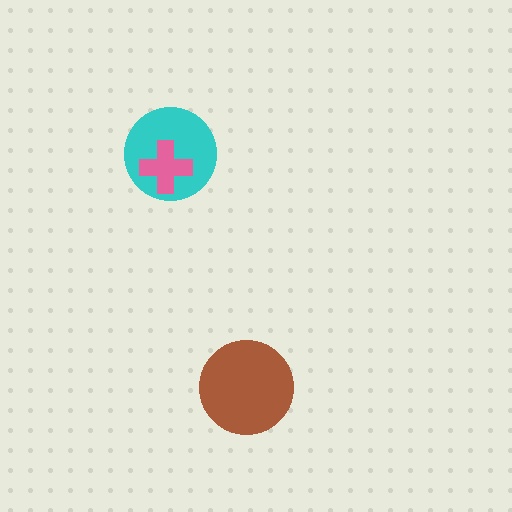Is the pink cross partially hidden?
No, no other shape covers it.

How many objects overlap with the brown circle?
0 objects overlap with the brown circle.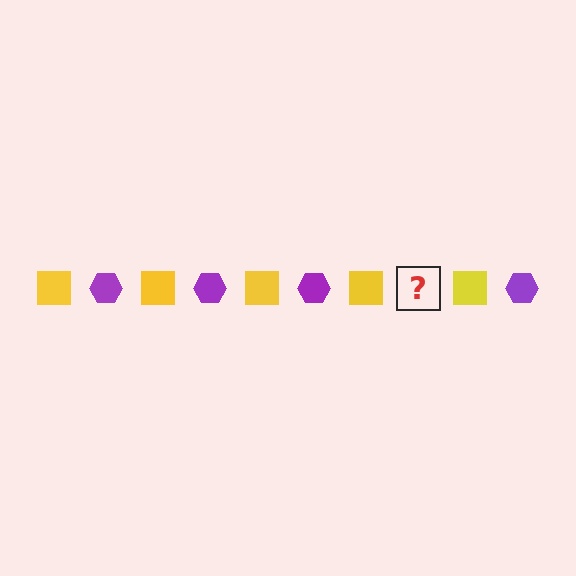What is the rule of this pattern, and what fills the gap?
The rule is that the pattern alternates between yellow square and purple hexagon. The gap should be filled with a purple hexagon.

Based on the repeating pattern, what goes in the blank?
The blank should be a purple hexagon.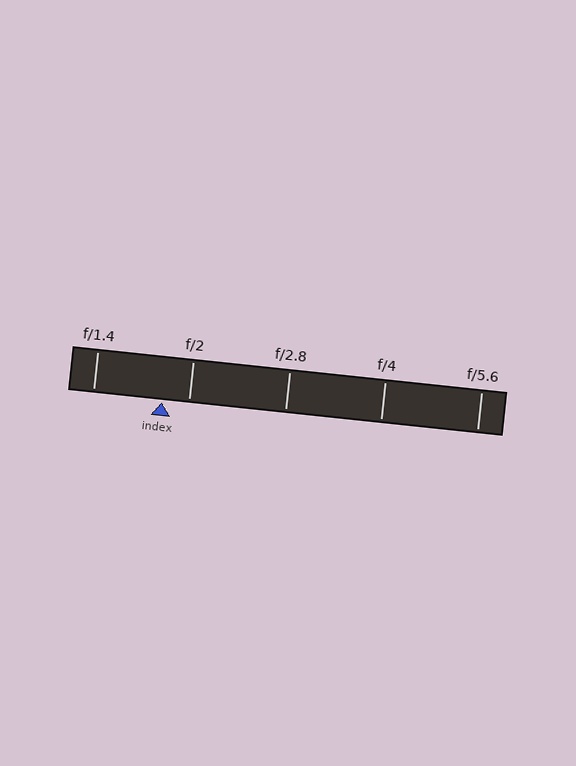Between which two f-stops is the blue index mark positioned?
The index mark is between f/1.4 and f/2.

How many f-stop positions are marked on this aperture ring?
There are 5 f-stop positions marked.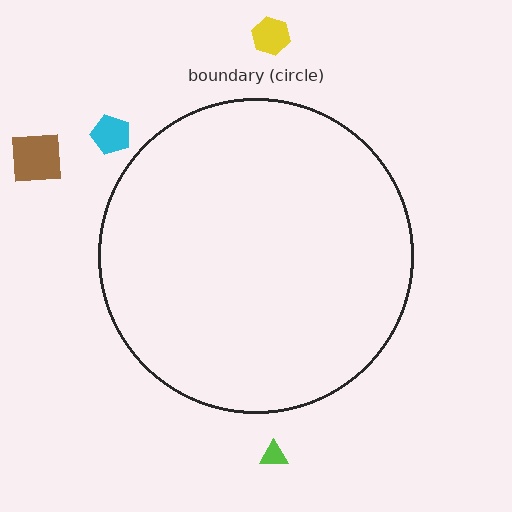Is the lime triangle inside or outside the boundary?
Outside.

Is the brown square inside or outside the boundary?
Outside.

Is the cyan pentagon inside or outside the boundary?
Outside.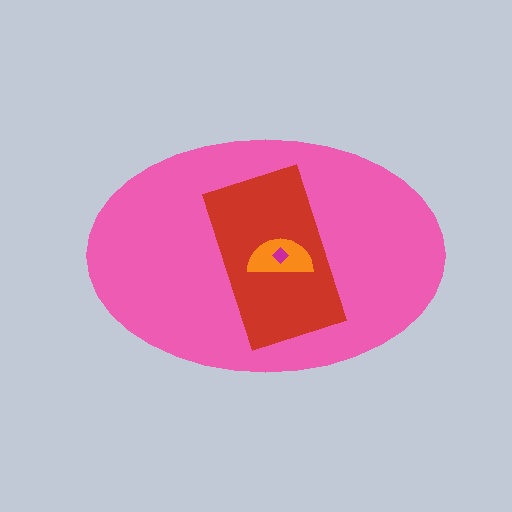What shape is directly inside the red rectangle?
The orange semicircle.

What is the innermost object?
The magenta diamond.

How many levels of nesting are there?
4.